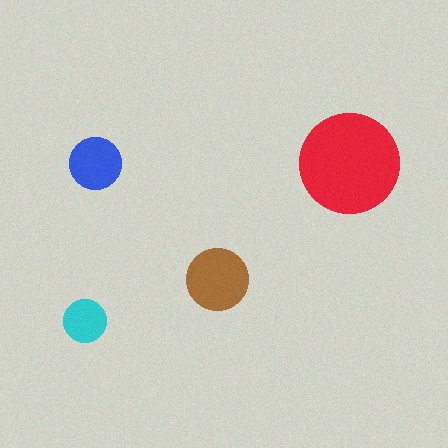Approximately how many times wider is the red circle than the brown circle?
About 1.5 times wider.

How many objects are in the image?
There are 4 objects in the image.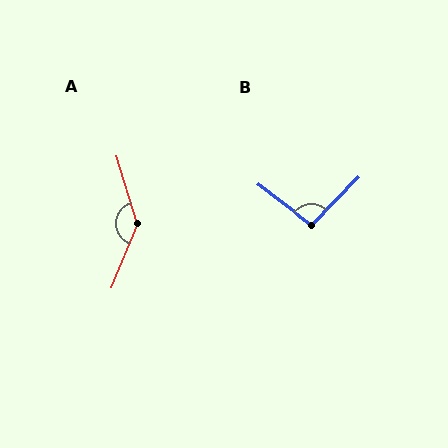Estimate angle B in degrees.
Approximately 97 degrees.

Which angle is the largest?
A, at approximately 141 degrees.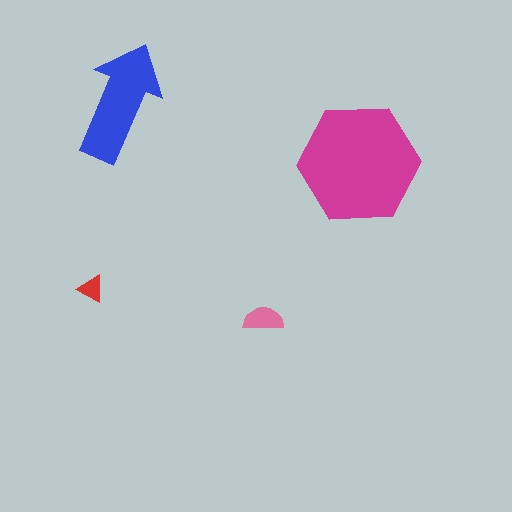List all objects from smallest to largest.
The red triangle, the pink semicircle, the blue arrow, the magenta hexagon.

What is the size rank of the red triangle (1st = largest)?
4th.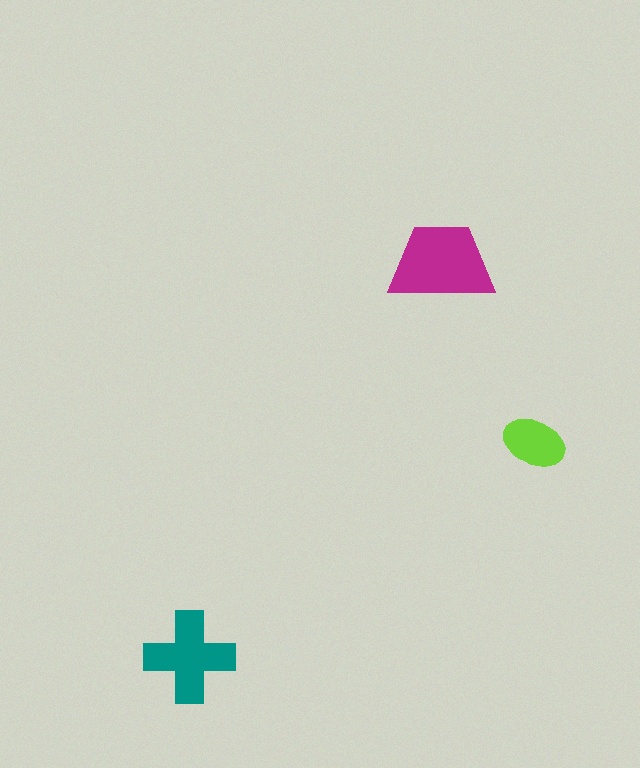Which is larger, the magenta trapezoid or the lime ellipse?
The magenta trapezoid.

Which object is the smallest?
The lime ellipse.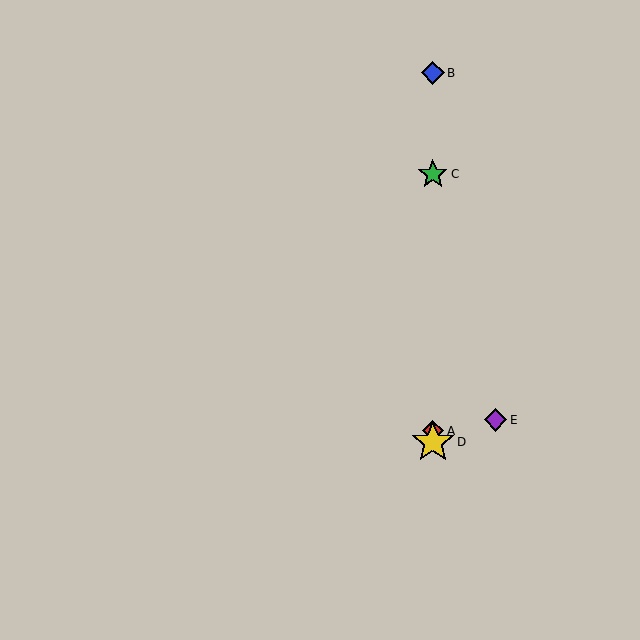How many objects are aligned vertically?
4 objects (A, B, C, D) are aligned vertically.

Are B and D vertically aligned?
Yes, both are at x≈433.